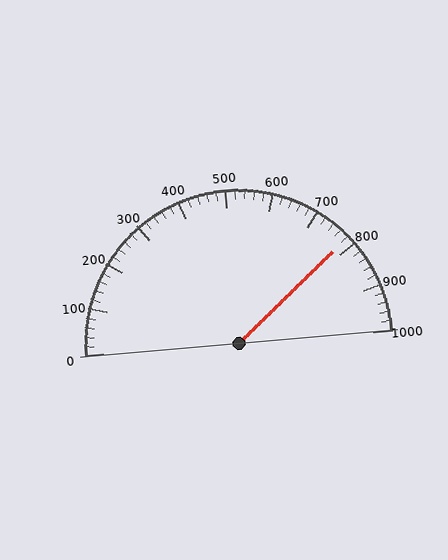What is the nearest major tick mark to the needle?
The nearest major tick mark is 800.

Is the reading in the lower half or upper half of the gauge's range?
The reading is in the upper half of the range (0 to 1000).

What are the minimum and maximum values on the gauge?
The gauge ranges from 0 to 1000.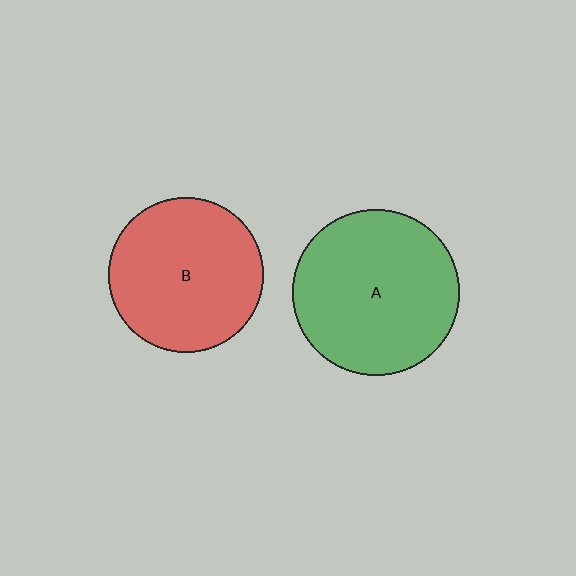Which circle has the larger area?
Circle A (green).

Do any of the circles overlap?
No, none of the circles overlap.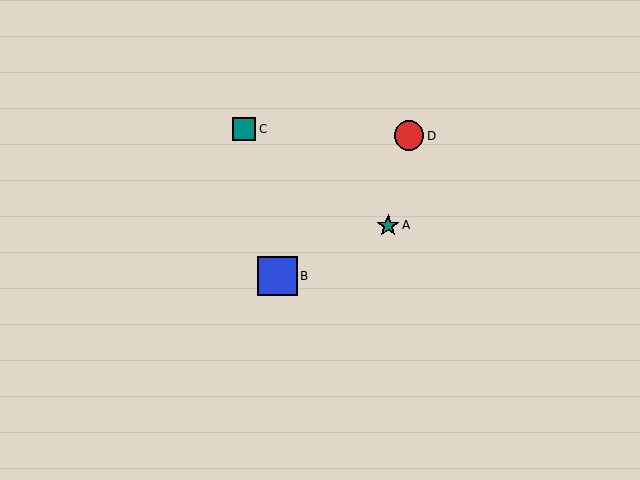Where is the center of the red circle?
The center of the red circle is at (409, 136).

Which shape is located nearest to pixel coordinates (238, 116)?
The teal square (labeled C) at (244, 129) is nearest to that location.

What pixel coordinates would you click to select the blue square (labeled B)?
Click at (277, 276) to select the blue square B.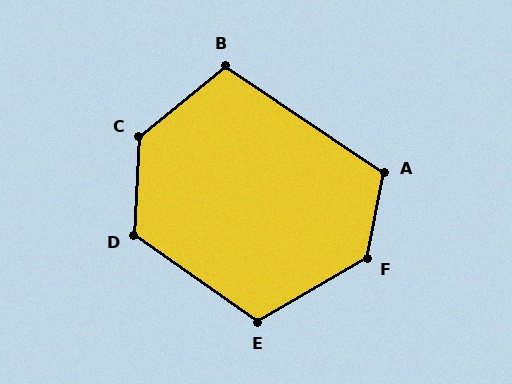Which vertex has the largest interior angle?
C, at approximately 132 degrees.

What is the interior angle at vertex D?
Approximately 122 degrees (obtuse).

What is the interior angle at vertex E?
Approximately 115 degrees (obtuse).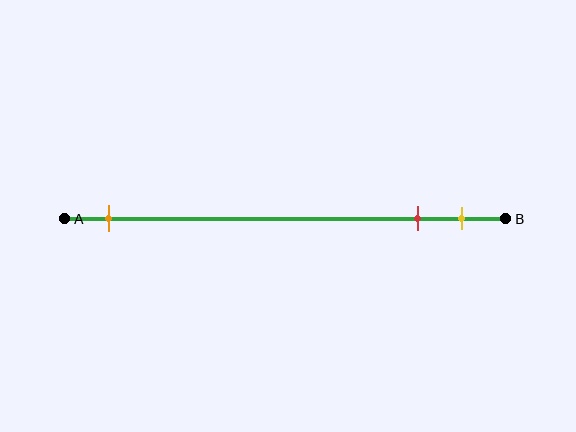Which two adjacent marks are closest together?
The red and yellow marks are the closest adjacent pair.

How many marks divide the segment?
There are 3 marks dividing the segment.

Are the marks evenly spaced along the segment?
No, the marks are not evenly spaced.